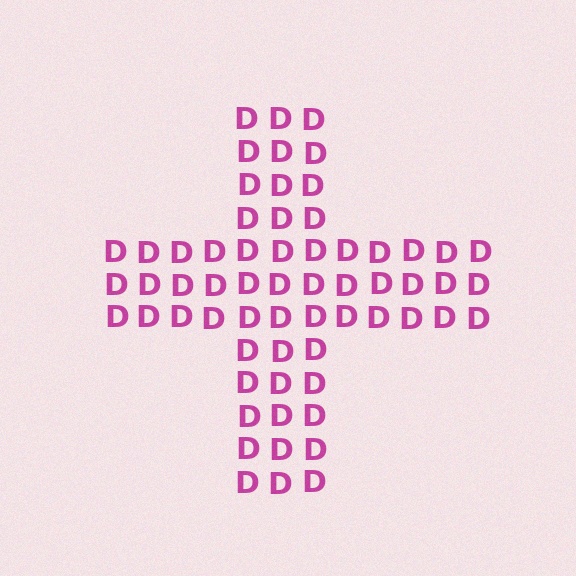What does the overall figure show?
The overall figure shows a cross.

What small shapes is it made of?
It is made of small letter D's.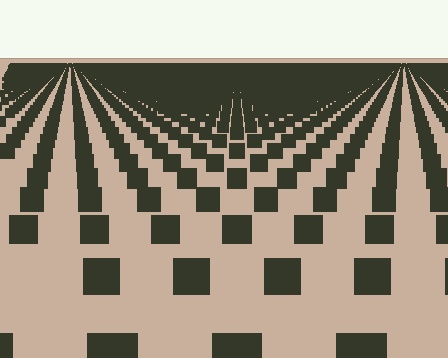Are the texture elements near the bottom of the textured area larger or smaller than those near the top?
Larger. Near the bottom, elements are closer to the viewer and appear at a bigger on-screen size.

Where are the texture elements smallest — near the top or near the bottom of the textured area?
Near the top.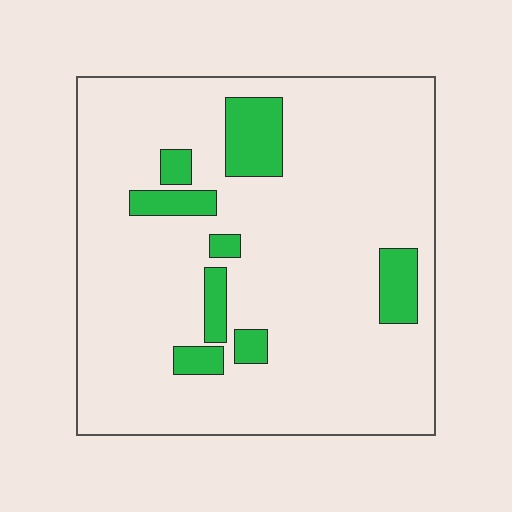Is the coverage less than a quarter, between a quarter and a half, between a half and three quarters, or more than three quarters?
Less than a quarter.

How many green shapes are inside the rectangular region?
8.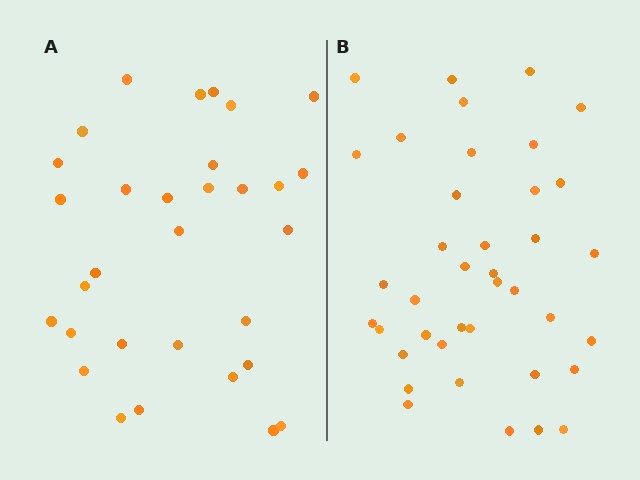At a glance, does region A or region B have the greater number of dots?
Region B (the right region) has more dots.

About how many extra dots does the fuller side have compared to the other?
Region B has roughly 8 or so more dots than region A.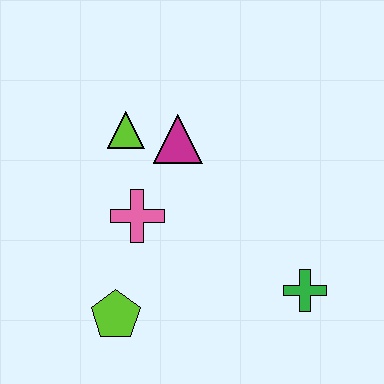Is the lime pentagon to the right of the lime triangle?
No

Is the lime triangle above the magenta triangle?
Yes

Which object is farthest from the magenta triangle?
The green cross is farthest from the magenta triangle.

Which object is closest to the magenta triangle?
The lime triangle is closest to the magenta triangle.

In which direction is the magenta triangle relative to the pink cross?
The magenta triangle is above the pink cross.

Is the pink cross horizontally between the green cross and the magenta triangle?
No